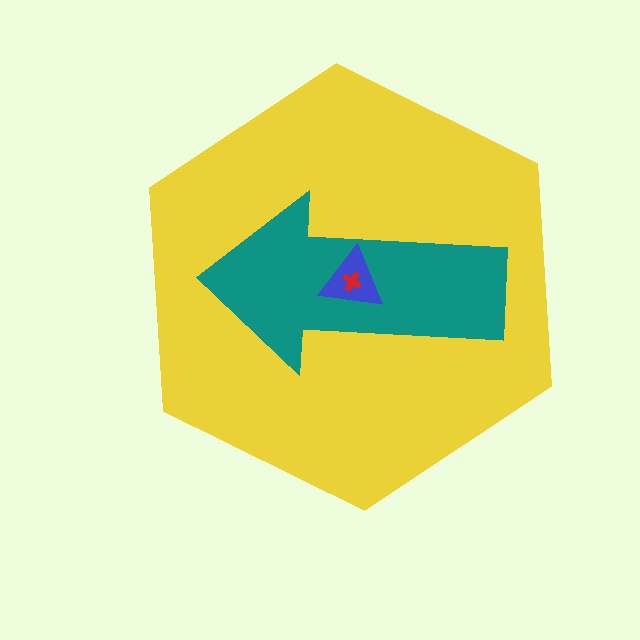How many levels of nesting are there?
4.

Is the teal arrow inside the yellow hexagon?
Yes.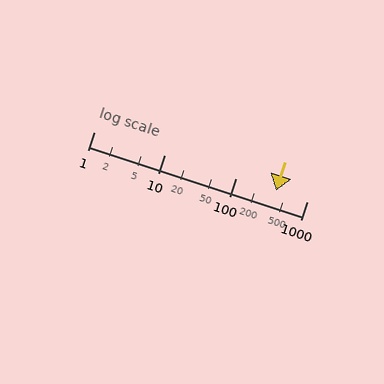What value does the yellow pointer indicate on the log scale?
The pointer indicates approximately 370.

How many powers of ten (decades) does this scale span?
The scale spans 3 decades, from 1 to 1000.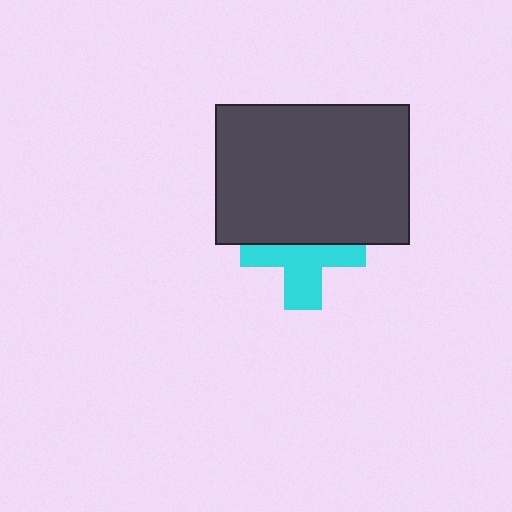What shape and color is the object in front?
The object in front is a dark gray rectangle.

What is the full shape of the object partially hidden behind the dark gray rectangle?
The partially hidden object is a cyan cross.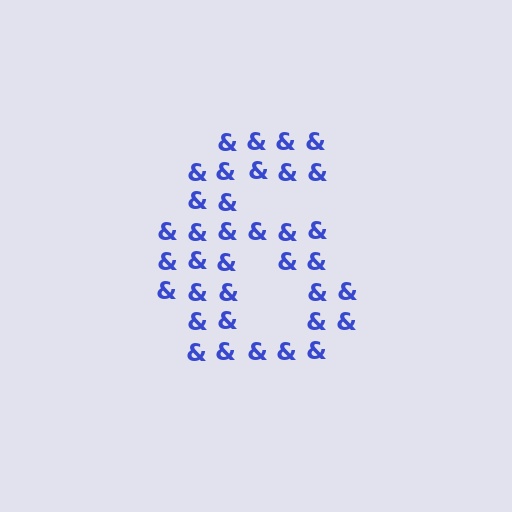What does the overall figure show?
The overall figure shows the digit 6.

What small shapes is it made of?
It is made of small ampersands.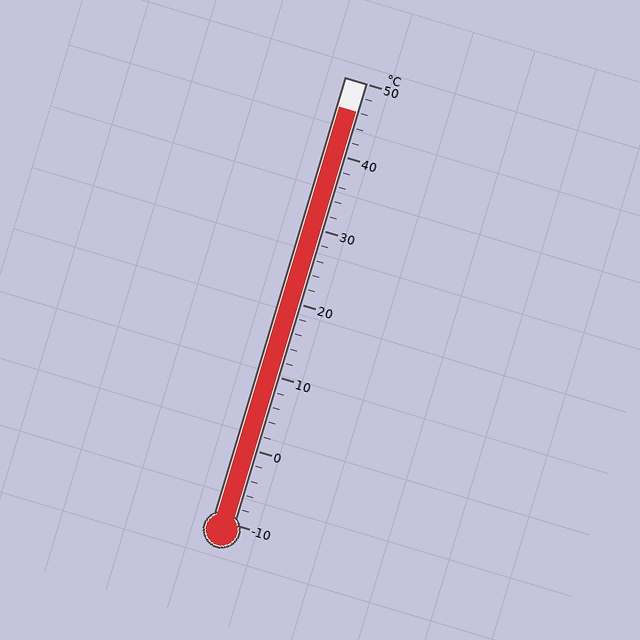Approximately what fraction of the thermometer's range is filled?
The thermometer is filled to approximately 95% of its range.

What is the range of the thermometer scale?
The thermometer scale ranges from -10°C to 50°C.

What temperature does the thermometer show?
The thermometer shows approximately 46°C.